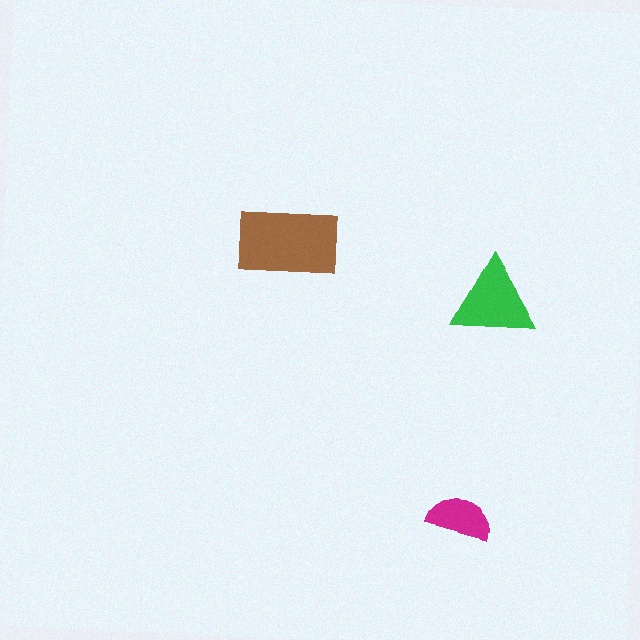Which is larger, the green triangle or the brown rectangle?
The brown rectangle.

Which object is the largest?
The brown rectangle.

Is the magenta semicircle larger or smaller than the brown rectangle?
Smaller.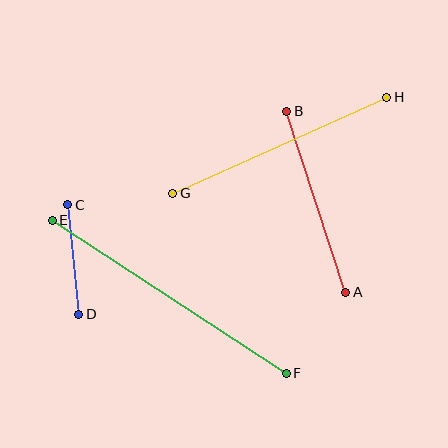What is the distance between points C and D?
The distance is approximately 110 pixels.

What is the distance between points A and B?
The distance is approximately 190 pixels.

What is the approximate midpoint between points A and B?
The midpoint is at approximately (316, 202) pixels.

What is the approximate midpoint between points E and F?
The midpoint is at approximately (169, 297) pixels.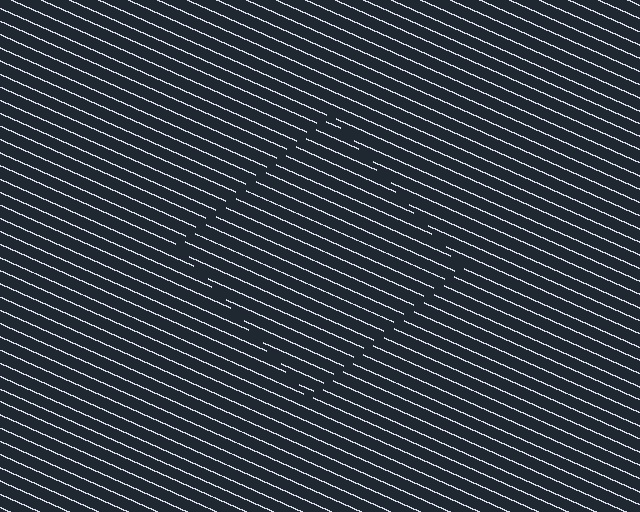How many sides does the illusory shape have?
4 sides — the line-ends trace a square.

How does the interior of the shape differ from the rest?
The interior of the shape contains the same grating, shifted by half a period — the contour is defined by the phase discontinuity where line-ends from the inner and outer gratings abut.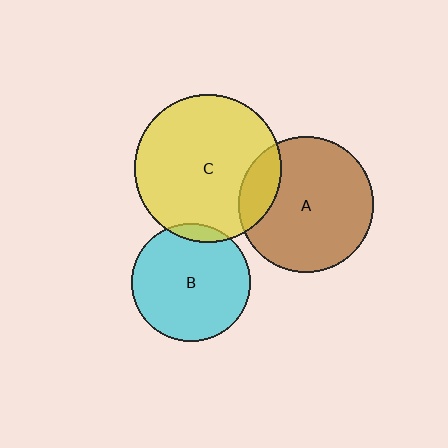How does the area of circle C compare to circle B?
Approximately 1.5 times.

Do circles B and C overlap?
Yes.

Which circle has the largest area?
Circle C (yellow).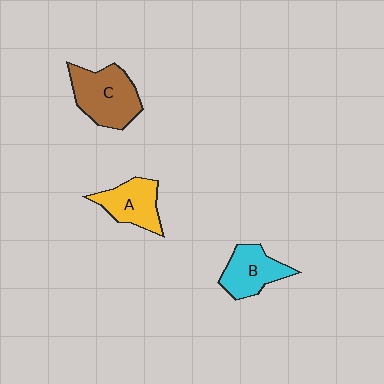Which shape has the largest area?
Shape C (brown).